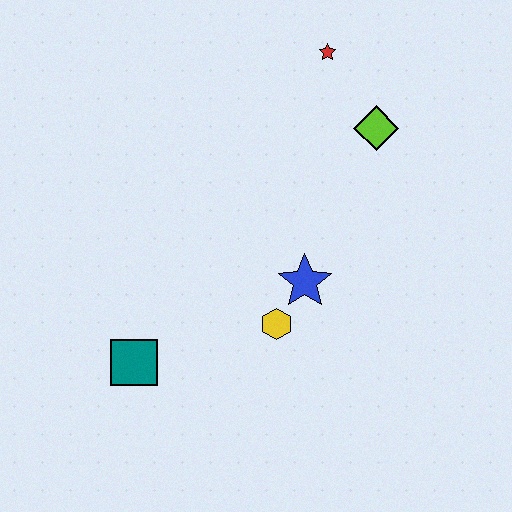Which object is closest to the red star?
The lime diamond is closest to the red star.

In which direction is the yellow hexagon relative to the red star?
The yellow hexagon is below the red star.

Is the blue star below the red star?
Yes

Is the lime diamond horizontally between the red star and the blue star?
No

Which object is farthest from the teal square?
The red star is farthest from the teal square.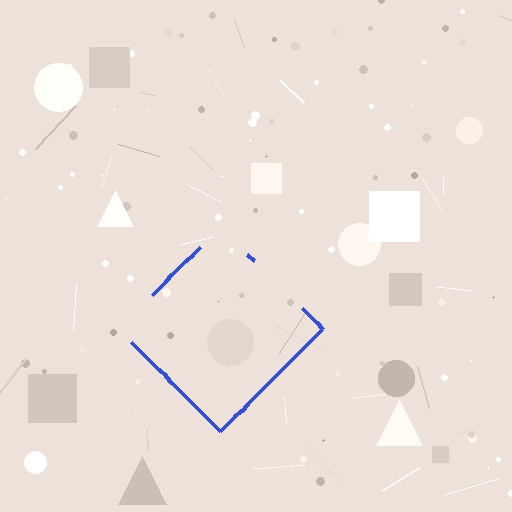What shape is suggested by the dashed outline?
The dashed outline suggests a diamond.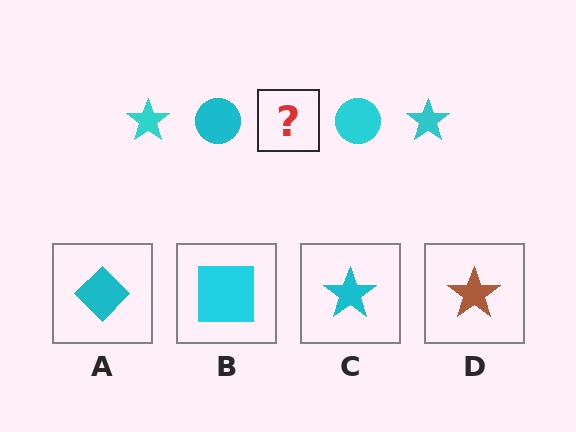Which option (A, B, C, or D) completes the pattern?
C.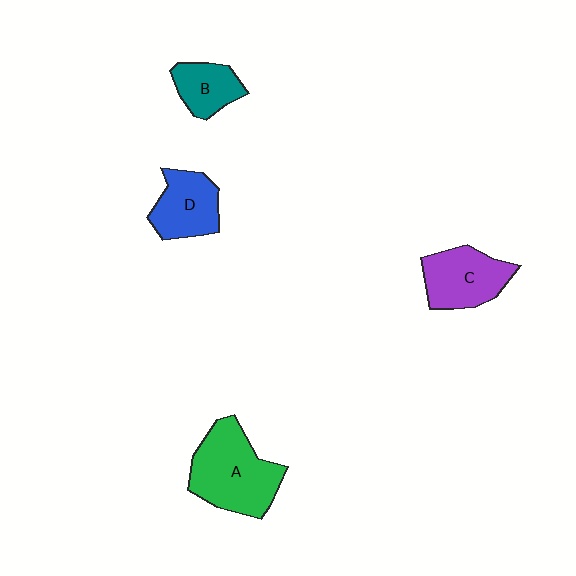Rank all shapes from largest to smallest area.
From largest to smallest: A (green), C (purple), D (blue), B (teal).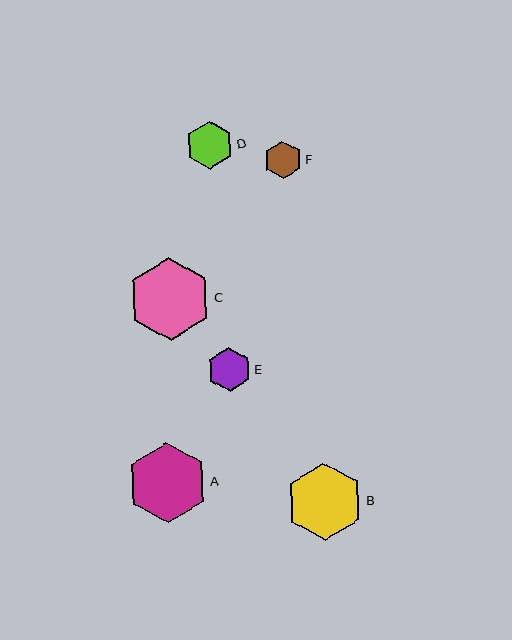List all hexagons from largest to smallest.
From largest to smallest: C, A, B, D, E, F.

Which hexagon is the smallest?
Hexagon F is the smallest with a size of approximately 37 pixels.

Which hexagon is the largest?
Hexagon C is the largest with a size of approximately 83 pixels.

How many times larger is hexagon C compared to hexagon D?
Hexagon C is approximately 1.7 times the size of hexagon D.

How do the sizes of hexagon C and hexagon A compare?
Hexagon C and hexagon A are approximately the same size.